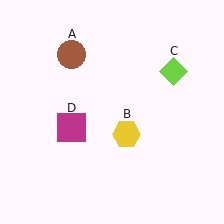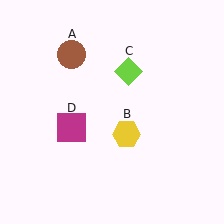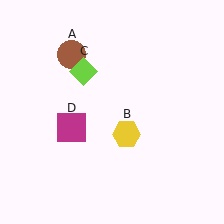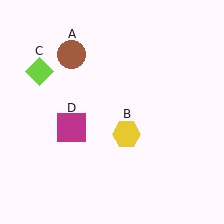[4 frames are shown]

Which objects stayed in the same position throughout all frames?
Brown circle (object A) and yellow hexagon (object B) and magenta square (object D) remained stationary.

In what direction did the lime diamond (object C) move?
The lime diamond (object C) moved left.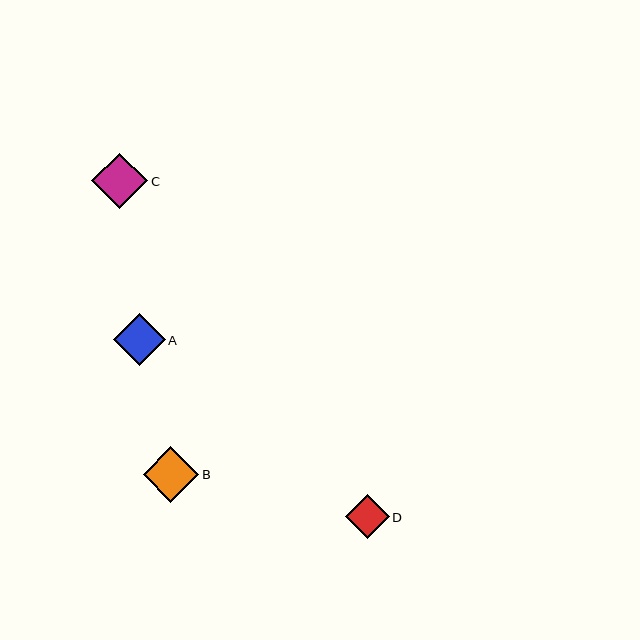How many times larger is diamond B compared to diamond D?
Diamond B is approximately 1.3 times the size of diamond D.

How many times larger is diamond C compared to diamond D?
Diamond C is approximately 1.3 times the size of diamond D.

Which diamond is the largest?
Diamond C is the largest with a size of approximately 56 pixels.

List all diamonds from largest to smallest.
From largest to smallest: C, B, A, D.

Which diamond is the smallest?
Diamond D is the smallest with a size of approximately 43 pixels.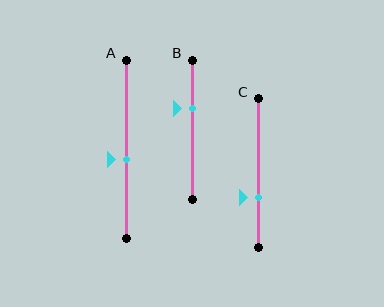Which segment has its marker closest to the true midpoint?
Segment A has its marker closest to the true midpoint.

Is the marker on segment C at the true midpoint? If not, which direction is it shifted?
No, the marker on segment C is shifted downward by about 16% of the segment length.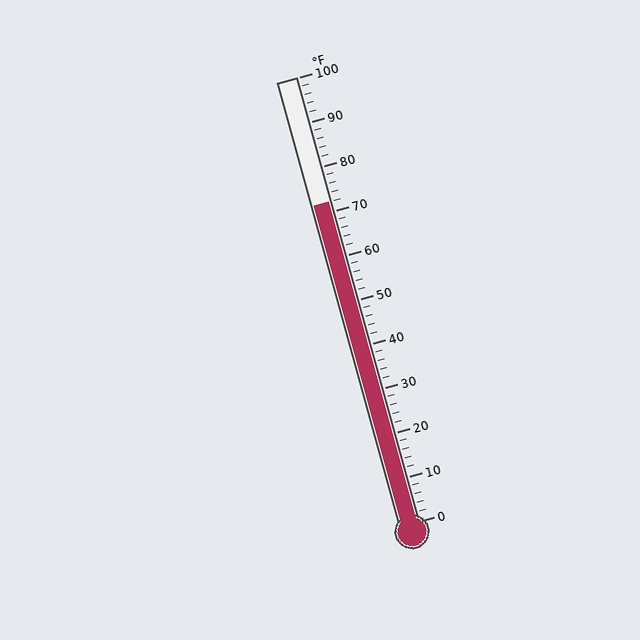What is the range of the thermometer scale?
The thermometer scale ranges from 0°F to 100°F.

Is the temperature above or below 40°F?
The temperature is above 40°F.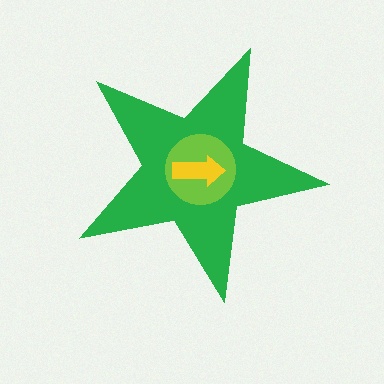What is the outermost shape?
The green star.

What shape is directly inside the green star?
The lime circle.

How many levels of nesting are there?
3.